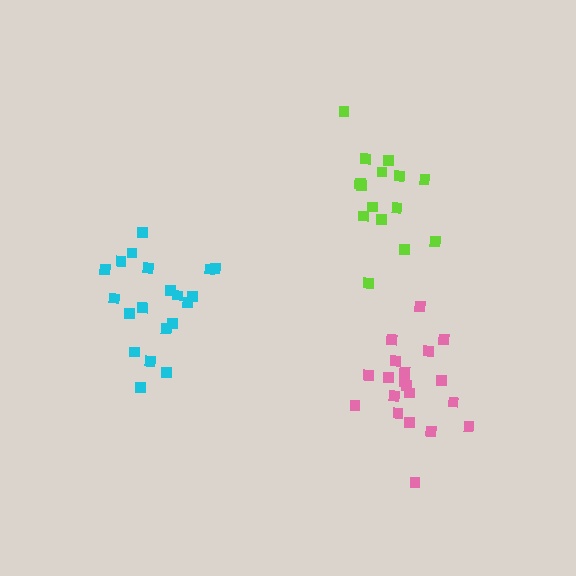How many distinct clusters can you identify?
There are 3 distinct clusters.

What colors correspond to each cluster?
The clusters are colored: cyan, lime, pink.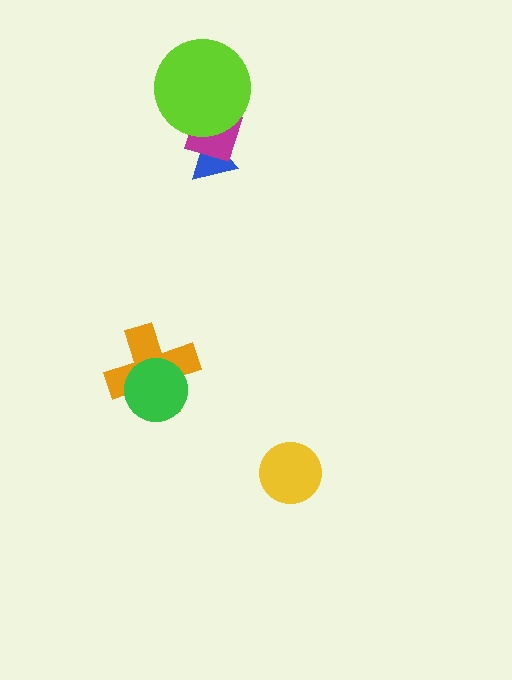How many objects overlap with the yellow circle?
0 objects overlap with the yellow circle.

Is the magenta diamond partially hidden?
Yes, it is partially covered by another shape.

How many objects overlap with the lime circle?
1 object overlaps with the lime circle.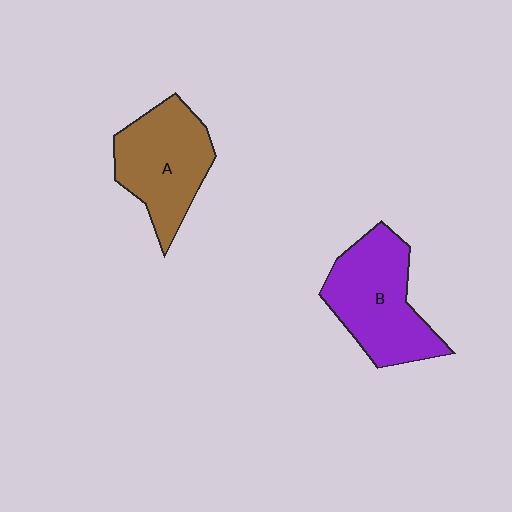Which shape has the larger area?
Shape B (purple).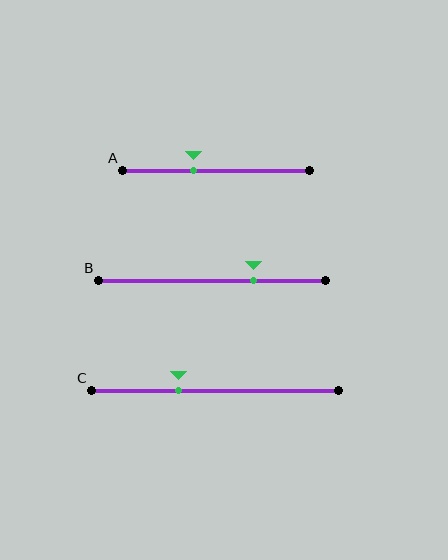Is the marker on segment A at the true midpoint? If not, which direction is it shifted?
No, the marker on segment A is shifted to the left by about 12% of the segment length.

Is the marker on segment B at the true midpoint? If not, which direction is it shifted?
No, the marker on segment B is shifted to the right by about 18% of the segment length.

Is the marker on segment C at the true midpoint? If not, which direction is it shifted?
No, the marker on segment C is shifted to the left by about 15% of the segment length.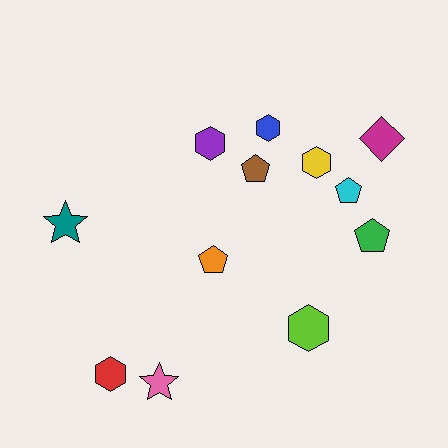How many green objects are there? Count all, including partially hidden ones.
There is 1 green object.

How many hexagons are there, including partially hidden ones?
There are 5 hexagons.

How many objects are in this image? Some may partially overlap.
There are 12 objects.